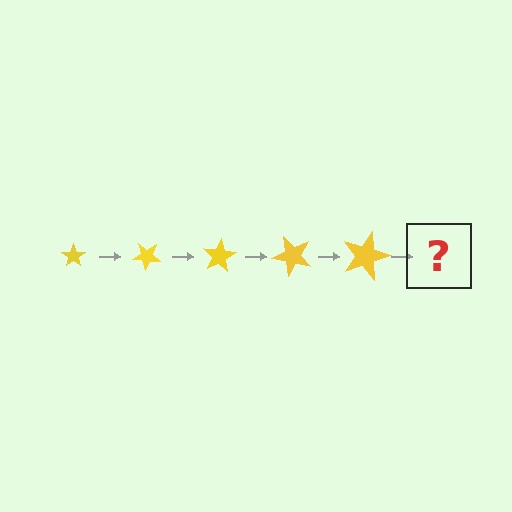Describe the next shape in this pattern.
It should be a star, larger than the previous one and rotated 200 degrees from the start.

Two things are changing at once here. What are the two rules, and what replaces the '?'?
The two rules are that the star grows larger each step and it rotates 40 degrees each step. The '?' should be a star, larger than the previous one and rotated 200 degrees from the start.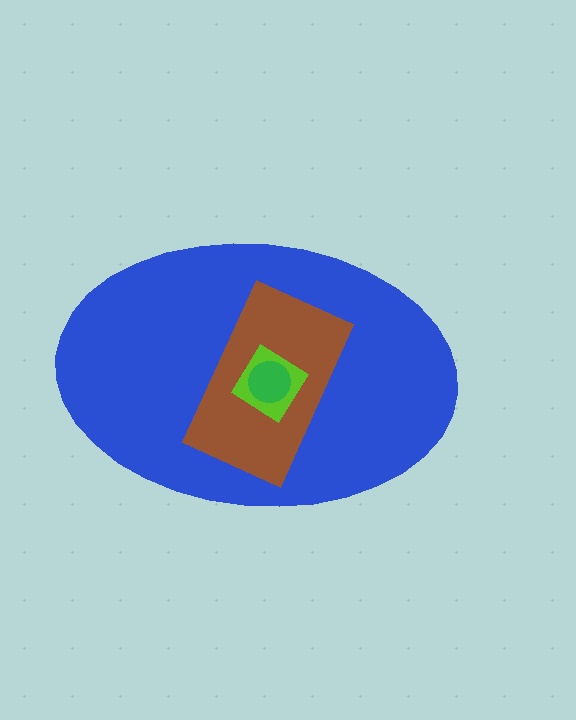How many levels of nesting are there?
4.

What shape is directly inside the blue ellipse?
The brown rectangle.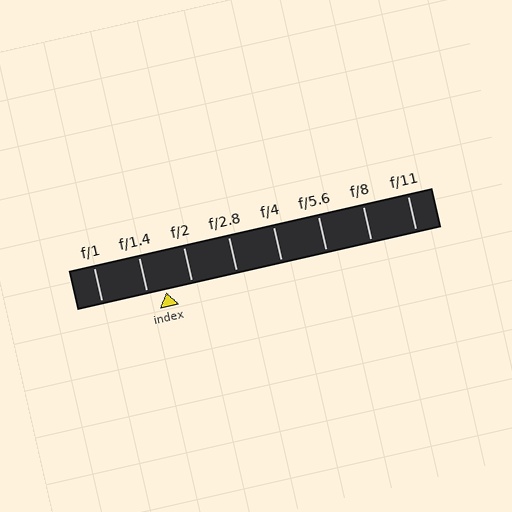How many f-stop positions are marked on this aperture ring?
There are 8 f-stop positions marked.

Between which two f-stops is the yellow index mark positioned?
The index mark is between f/1.4 and f/2.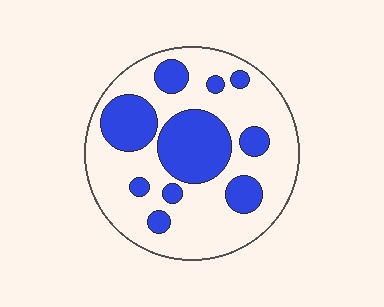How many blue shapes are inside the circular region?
10.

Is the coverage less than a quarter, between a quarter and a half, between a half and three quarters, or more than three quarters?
Between a quarter and a half.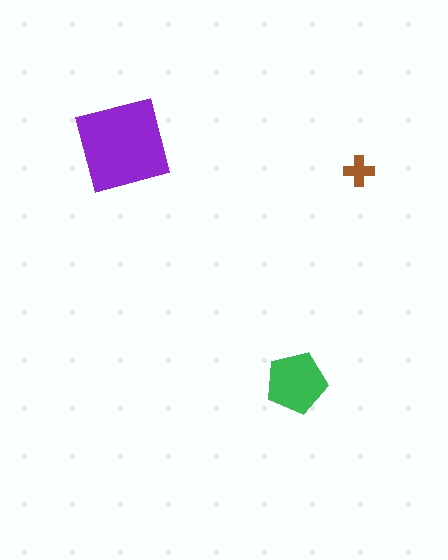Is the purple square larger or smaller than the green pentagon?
Larger.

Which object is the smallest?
The brown cross.